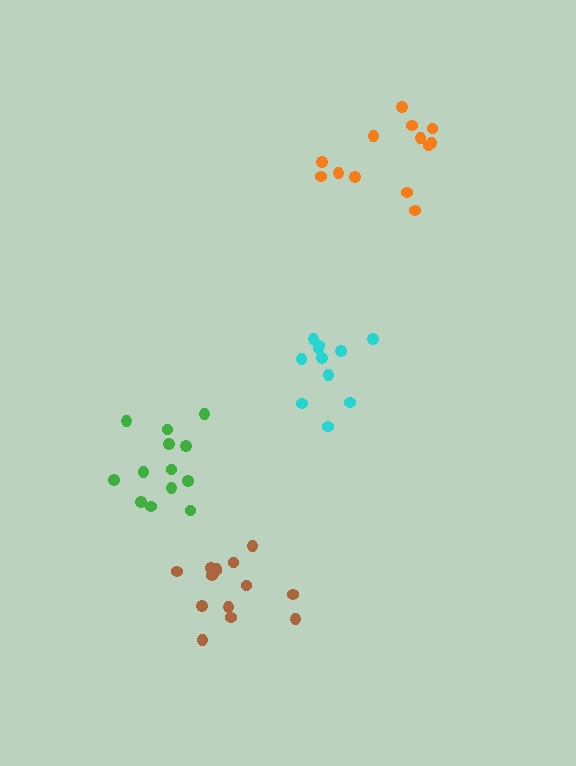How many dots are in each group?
Group 1: 14 dots, Group 2: 13 dots, Group 3: 13 dots, Group 4: 11 dots (51 total).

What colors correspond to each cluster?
The clusters are colored: brown, orange, green, cyan.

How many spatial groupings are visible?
There are 4 spatial groupings.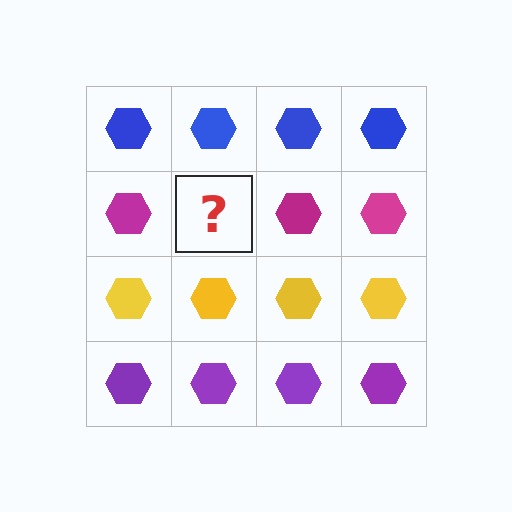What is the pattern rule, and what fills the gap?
The rule is that each row has a consistent color. The gap should be filled with a magenta hexagon.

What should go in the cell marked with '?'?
The missing cell should contain a magenta hexagon.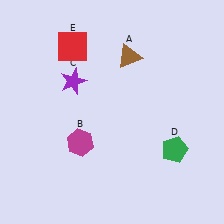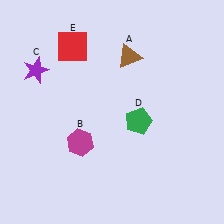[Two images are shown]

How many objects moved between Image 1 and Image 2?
2 objects moved between the two images.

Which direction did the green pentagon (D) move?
The green pentagon (D) moved left.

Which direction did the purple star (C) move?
The purple star (C) moved left.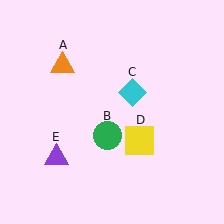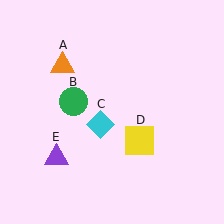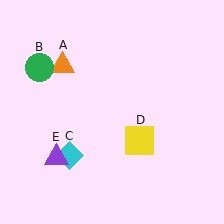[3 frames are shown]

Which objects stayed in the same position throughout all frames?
Orange triangle (object A) and yellow square (object D) and purple triangle (object E) remained stationary.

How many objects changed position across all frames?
2 objects changed position: green circle (object B), cyan diamond (object C).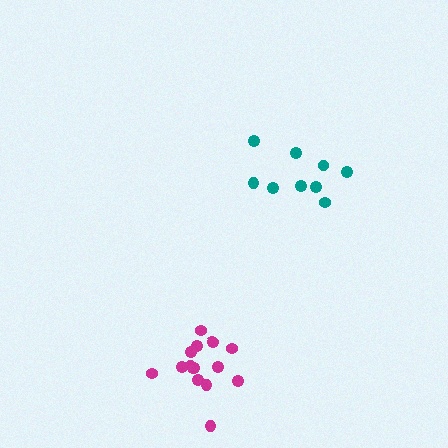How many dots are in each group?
Group 1: 15 dots, Group 2: 9 dots (24 total).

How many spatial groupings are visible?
There are 2 spatial groupings.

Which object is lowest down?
The magenta cluster is bottommost.